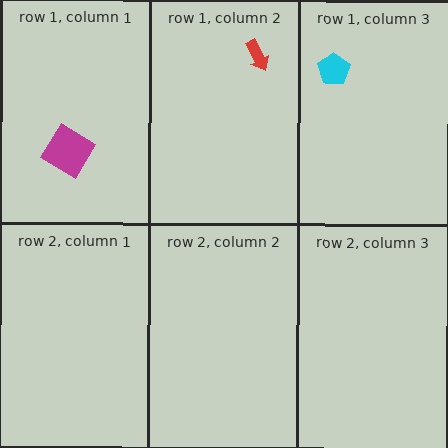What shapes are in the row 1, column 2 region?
The red arrow.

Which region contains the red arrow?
The row 1, column 2 region.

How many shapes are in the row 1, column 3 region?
1.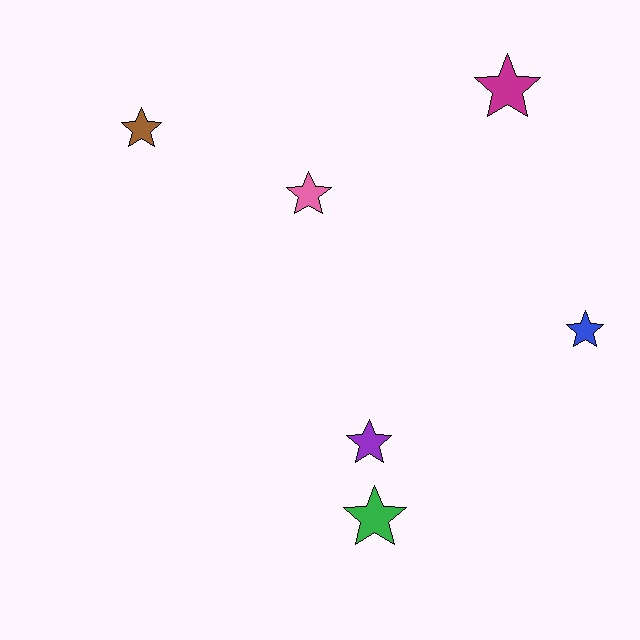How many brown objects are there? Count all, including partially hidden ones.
There is 1 brown object.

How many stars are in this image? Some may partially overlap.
There are 6 stars.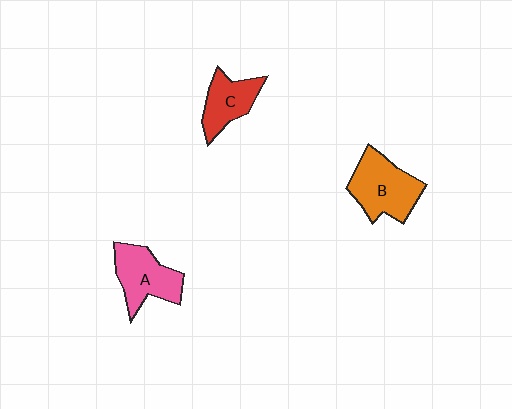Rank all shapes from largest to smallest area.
From largest to smallest: B (orange), A (pink), C (red).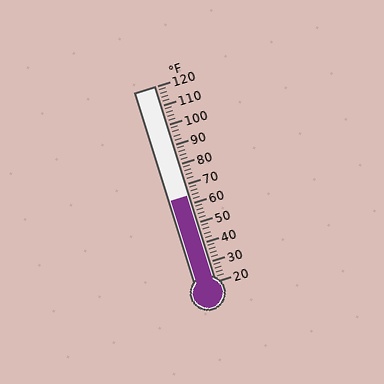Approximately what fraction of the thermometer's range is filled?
The thermometer is filled to approximately 45% of its range.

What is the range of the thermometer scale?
The thermometer scale ranges from 20°F to 120°F.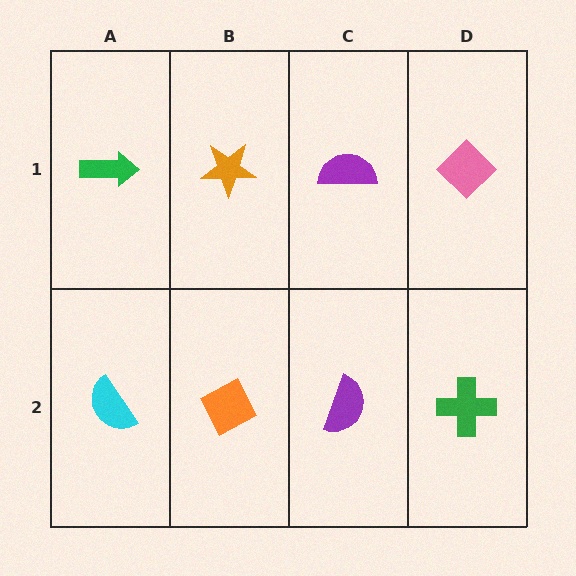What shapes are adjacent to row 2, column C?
A purple semicircle (row 1, column C), an orange diamond (row 2, column B), a green cross (row 2, column D).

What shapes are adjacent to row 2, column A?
A green arrow (row 1, column A), an orange diamond (row 2, column B).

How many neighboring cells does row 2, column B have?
3.